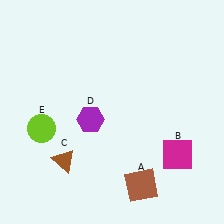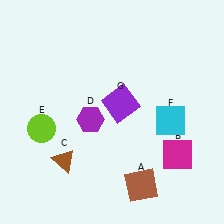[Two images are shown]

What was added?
A cyan square (F), a purple square (G) were added in Image 2.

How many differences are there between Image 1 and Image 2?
There are 2 differences between the two images.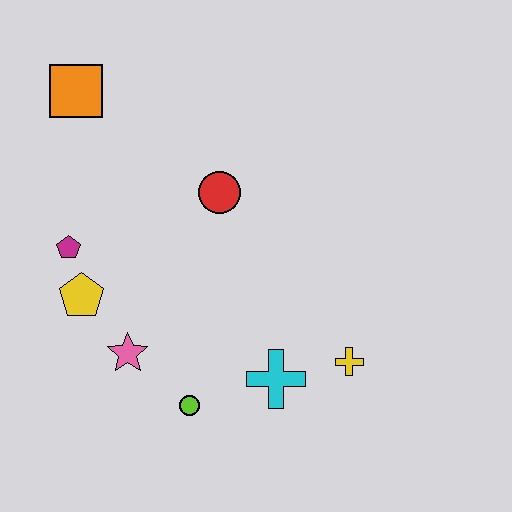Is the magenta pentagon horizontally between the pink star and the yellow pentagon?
No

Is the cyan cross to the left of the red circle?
No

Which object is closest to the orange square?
The magenta pentagon is closest to the orange square.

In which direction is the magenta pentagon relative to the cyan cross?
The magenta pentagon is to the left of the cyan cross.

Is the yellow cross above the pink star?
No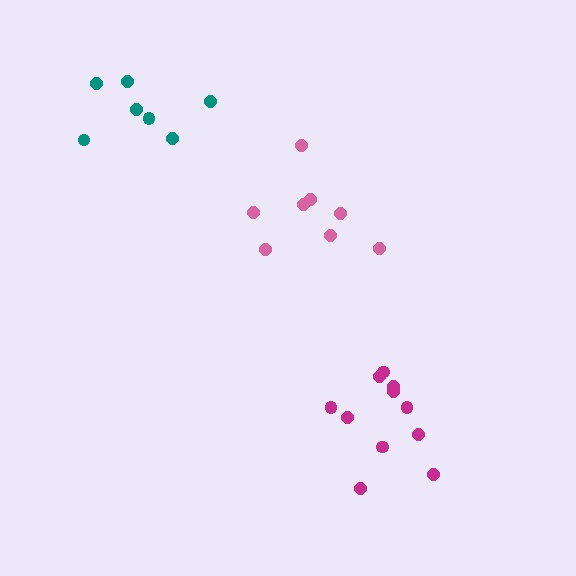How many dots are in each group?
Group 1: 8 dots, Group 2: 7 dots, Group 3: 11 dots (26 total).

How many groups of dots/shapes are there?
There are 3 groups.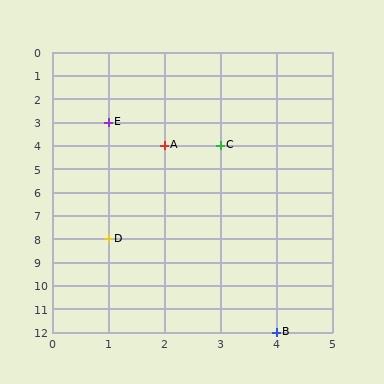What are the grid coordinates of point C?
Point C is at grid coordinates (3, 4).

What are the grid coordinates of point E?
Point E is at grid coordinates (1, 3).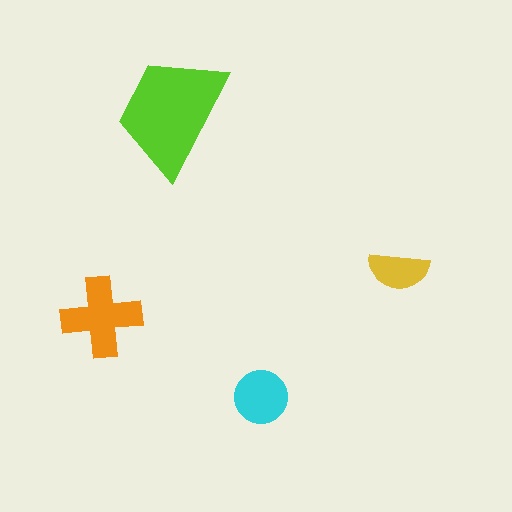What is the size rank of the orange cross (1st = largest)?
2nd.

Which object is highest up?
The lime trapezoid is topmost.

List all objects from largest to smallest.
The lime trapezoid, the orange cross, the cyan circle, the yellow semicircle.